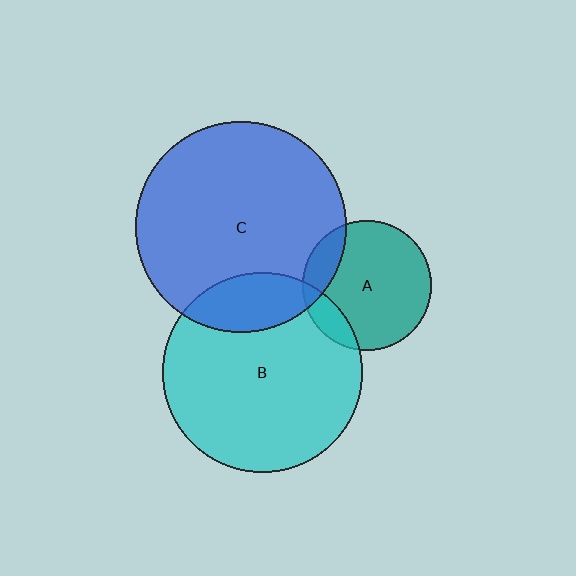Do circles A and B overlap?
Yes.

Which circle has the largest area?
Circle C (blue).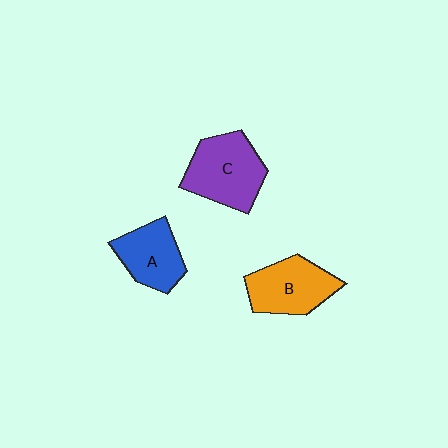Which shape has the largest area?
Shape C (purple).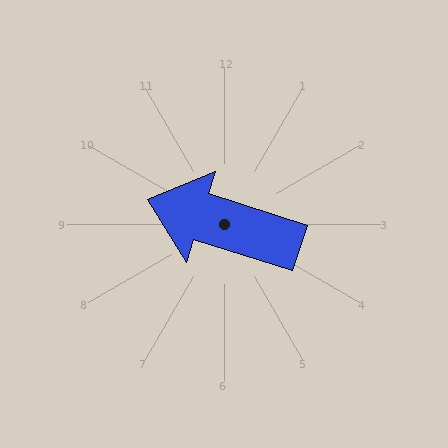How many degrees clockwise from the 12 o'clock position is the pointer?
Approximately 288 degrees.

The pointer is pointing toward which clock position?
Roughly 10 o'clock.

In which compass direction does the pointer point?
West.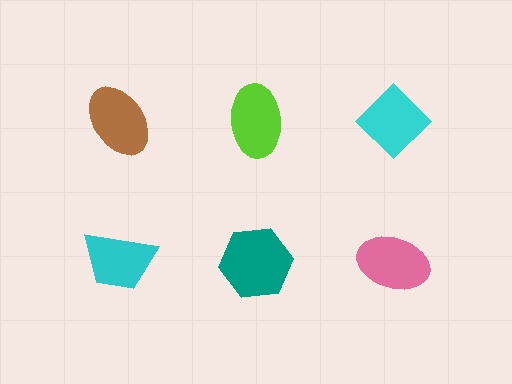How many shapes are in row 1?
3 shapes.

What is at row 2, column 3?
A pink ellipse.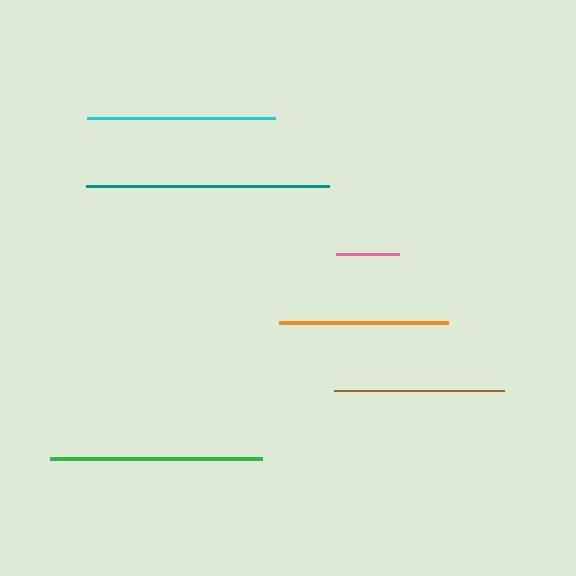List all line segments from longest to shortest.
From longest to shortest: teal, green, cyan, brown, orange, pink.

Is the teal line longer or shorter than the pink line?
The teal line is longer than the pink line.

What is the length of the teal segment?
The teal segment is approximately 243 pixels long.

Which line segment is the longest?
The teal line is the longest at approximately 243 pixels.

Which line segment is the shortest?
The pink line is the shortest at approximately 64 pixels.